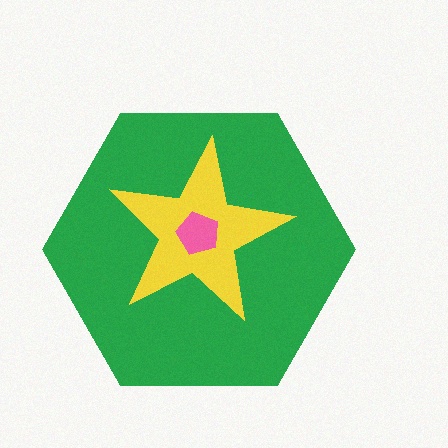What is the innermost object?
The pink pentagon.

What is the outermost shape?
The green hexagon.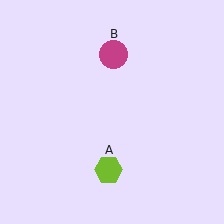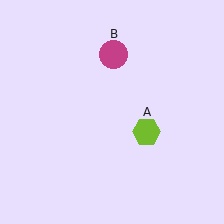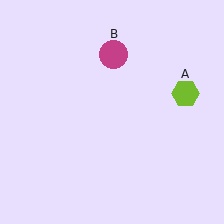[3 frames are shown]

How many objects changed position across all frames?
1 object changed position: lime hexagon (object A).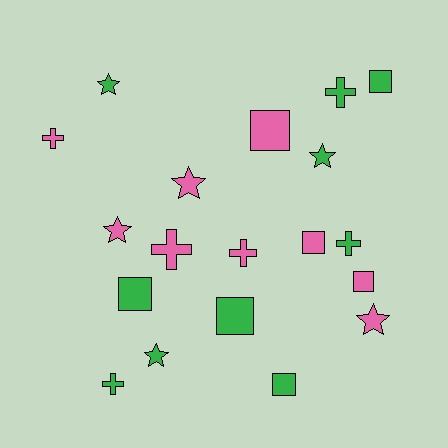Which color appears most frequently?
Green, with 10 objects.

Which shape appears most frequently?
Square, with 7 objects.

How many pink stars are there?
There are 3 pink stars.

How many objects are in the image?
There are 19 objects.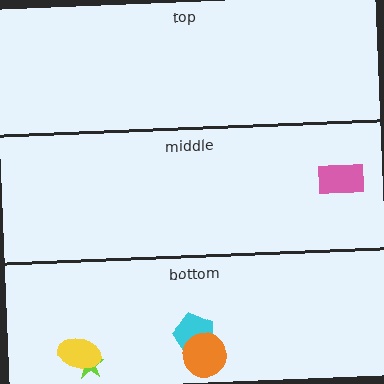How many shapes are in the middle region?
1.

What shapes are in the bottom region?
The lime star, the yellow ellipse, the cyan pentagon, the orange circle.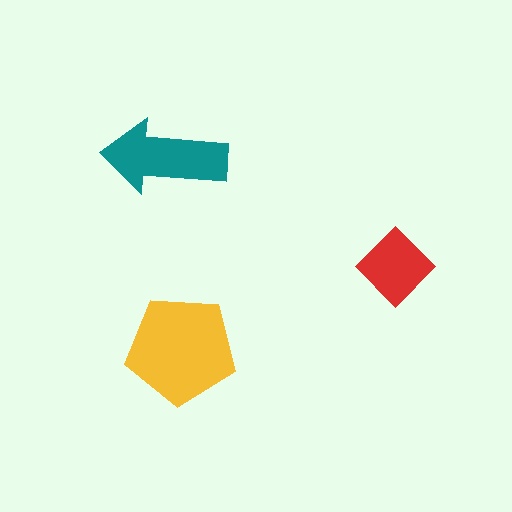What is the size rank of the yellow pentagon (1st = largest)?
1st.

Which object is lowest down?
The yellow pentagon is bottommost.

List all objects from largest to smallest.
The yellow pentagon, the teal arrow, the red diamond.